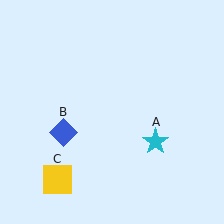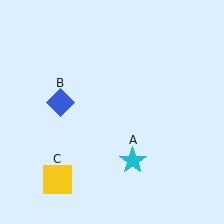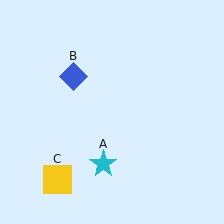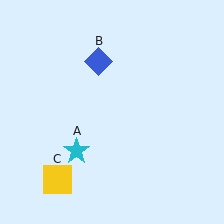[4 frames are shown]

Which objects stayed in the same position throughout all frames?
Yellow square (object C) remained stationary.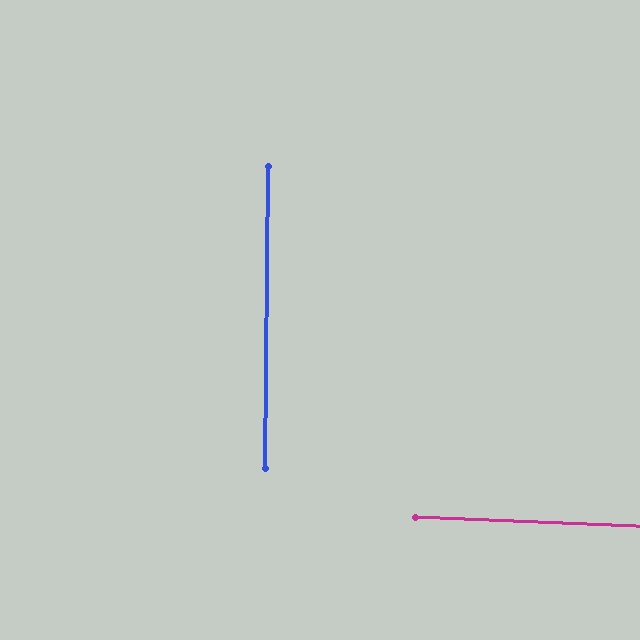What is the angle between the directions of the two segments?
Approximately 88 degrees.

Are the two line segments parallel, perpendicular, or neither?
Perpendicular — they meet at approximately 88°.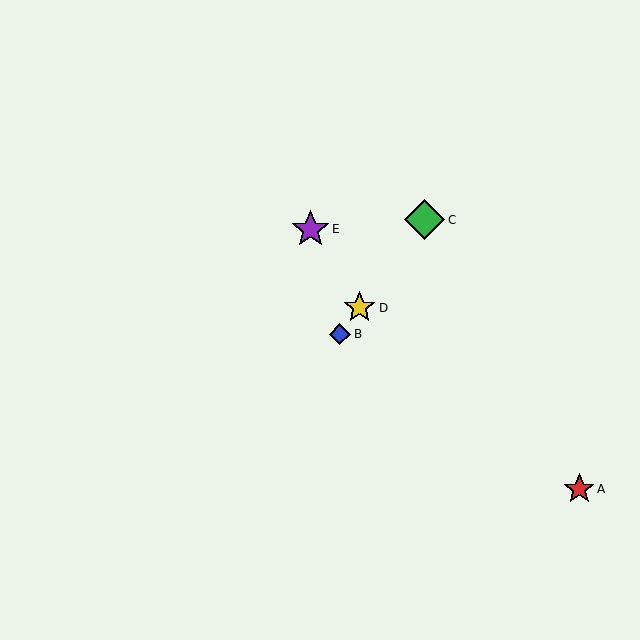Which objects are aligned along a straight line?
Objects B, C, D are aligned along a straight line.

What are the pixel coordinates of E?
Object E is at (310, 229).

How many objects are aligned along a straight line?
3 objects (B, C, D) are aligned along a straight line.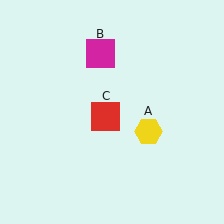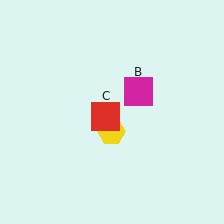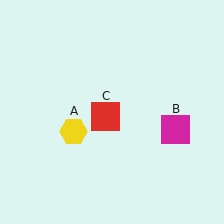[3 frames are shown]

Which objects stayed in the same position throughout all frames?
Red square (object C) remained stationary.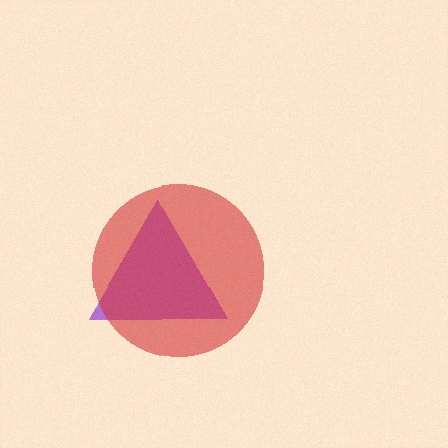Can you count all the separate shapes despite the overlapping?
Yes, there are 2 separate shapes.